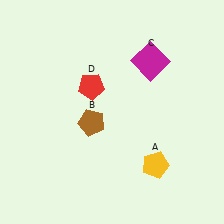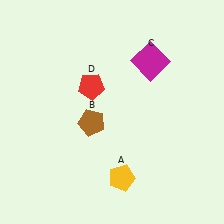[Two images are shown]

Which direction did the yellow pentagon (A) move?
The yellow pentagon (A) moved left.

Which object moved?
The yellow pentagon (A) moved left.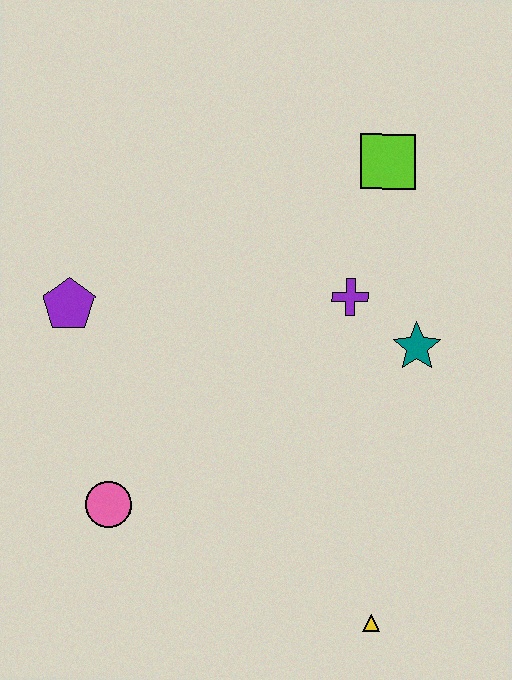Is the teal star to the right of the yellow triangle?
Yes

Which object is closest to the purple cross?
The teal star is closest to the purple cross.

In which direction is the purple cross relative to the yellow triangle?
The purple cross is above the yellow triangle.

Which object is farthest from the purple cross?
The yellow triangle is farthest from the purple cross.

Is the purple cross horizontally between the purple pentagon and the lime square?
Yes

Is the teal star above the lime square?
No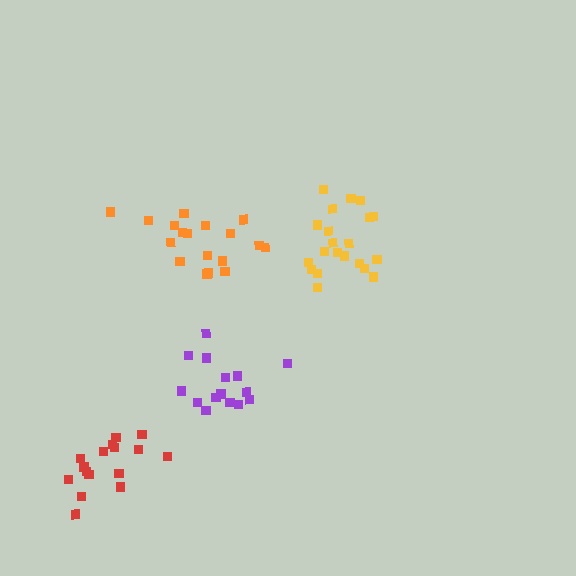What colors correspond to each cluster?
The clusters are colored: yellow, purple, red, orange.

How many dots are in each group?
Group 1: 21 dots, Group 2: 15 dots, Group 3: 16 dots, Group 4: 18 dots (70 total).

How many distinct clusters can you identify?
There are 4 distinct clusters.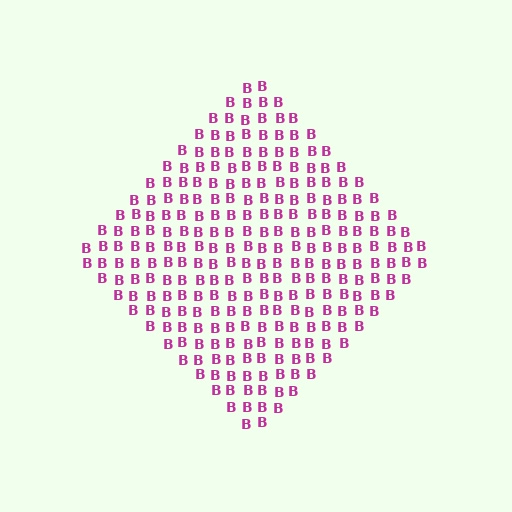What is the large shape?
The large shape is a diamond.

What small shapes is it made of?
It is made of small letter B's.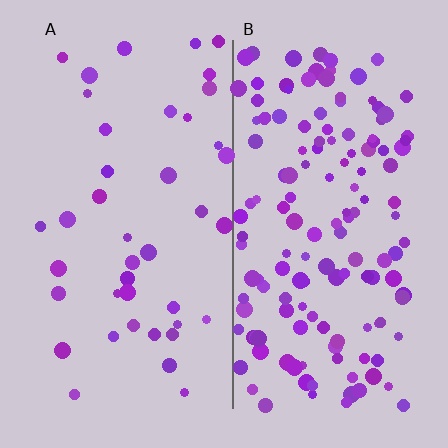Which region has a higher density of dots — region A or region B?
B (the right).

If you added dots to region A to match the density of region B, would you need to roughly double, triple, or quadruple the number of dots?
Approximately quadruple.